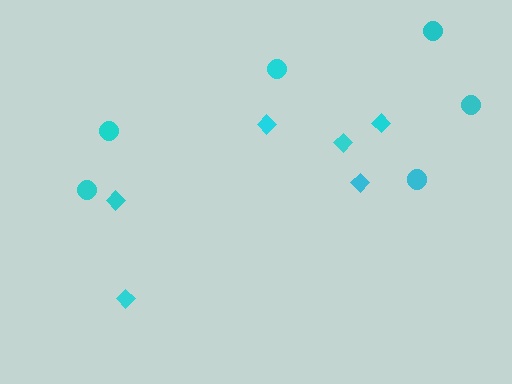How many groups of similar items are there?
There are 2 groups: one group of diamonds (6) and one group of circles (6).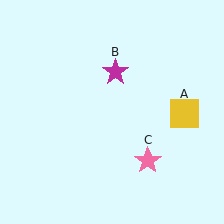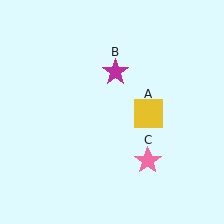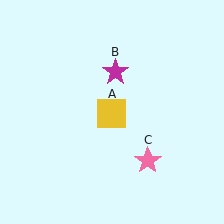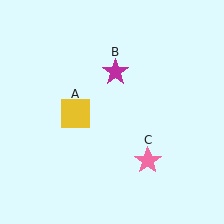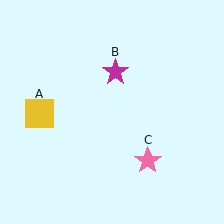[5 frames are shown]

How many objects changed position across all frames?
1 object changed position: yellow square (object A).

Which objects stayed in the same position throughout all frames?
Magenta star (object B) and pink star (object C) remained stationary.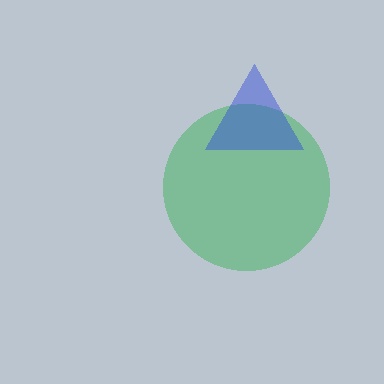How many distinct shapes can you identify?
There are 2 distinct shapes: a green circle, a blue triangle.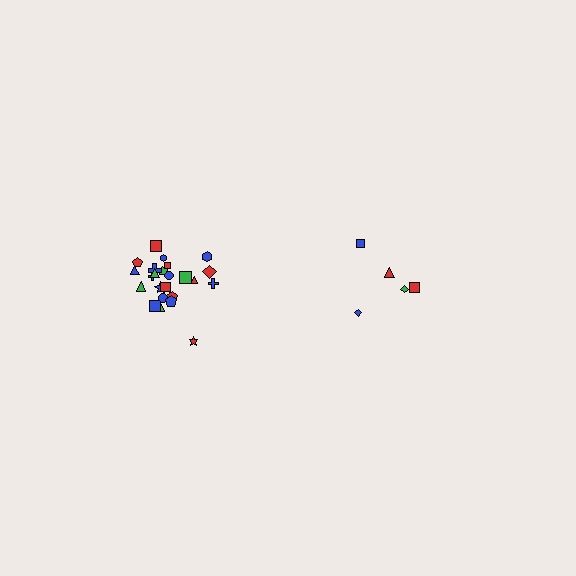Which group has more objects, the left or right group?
The left group.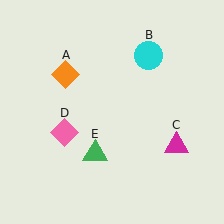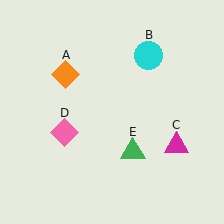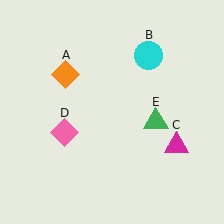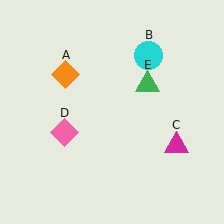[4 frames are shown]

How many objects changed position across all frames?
1 object changed position: green triangle (object E).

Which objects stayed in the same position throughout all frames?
Orange diamond (object A) and cyan circle (object B) and magenta triangle (object C) and pink diamond (object D) remained stationary.